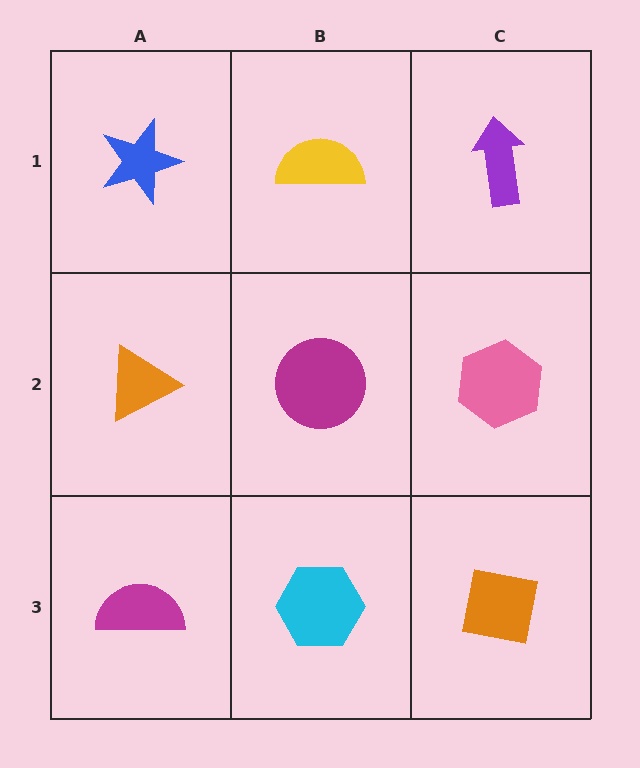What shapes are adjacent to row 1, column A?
An orange triangle (row 2, column A), a yellow semicircle (row 1, column B).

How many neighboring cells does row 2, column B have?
4.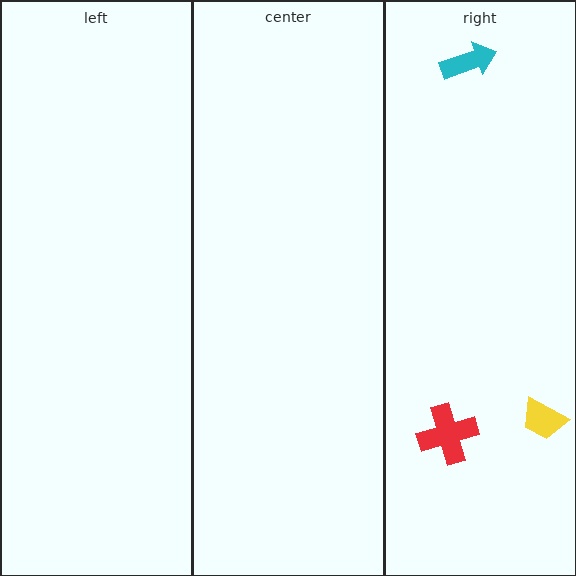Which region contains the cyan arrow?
The right region.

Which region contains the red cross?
The right region.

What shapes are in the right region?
The yellow trapezoid, the cyan arrow, the red cross.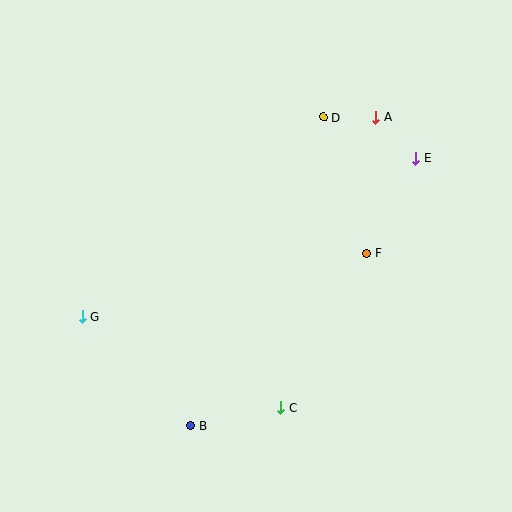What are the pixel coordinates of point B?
Point B is at (191, 425).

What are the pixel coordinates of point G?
Point G is at (82, 317).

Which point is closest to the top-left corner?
Point G is closest to the top-left corner.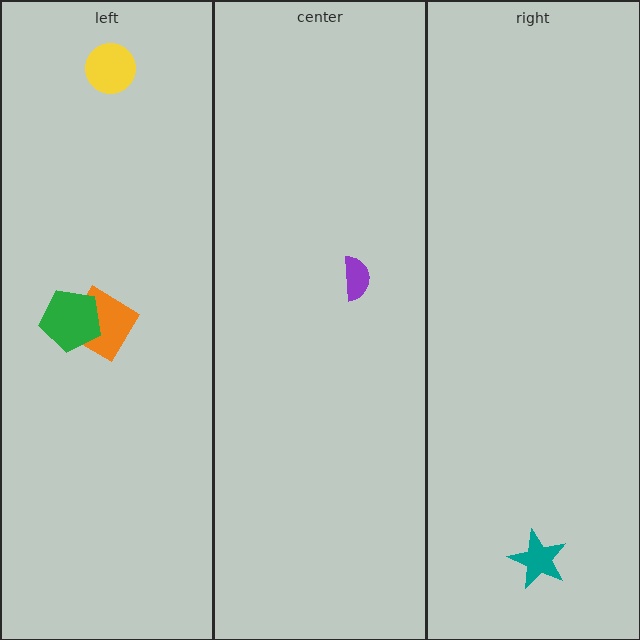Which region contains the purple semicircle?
The center region.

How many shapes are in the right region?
1.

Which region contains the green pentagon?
The left region.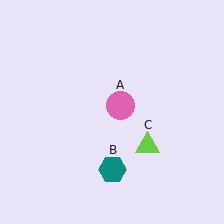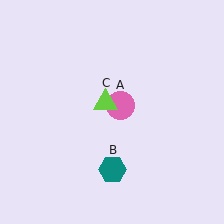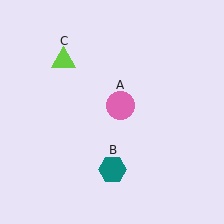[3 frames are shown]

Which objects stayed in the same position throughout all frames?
Pink circle (object A) and teal hexagon (object B) remained stationary.